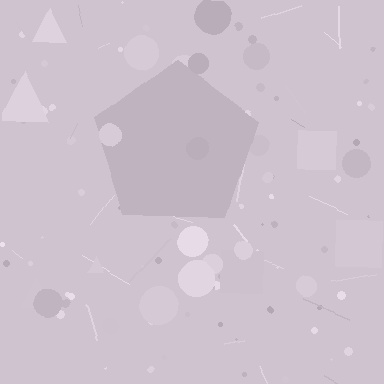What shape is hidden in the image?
A pentagon is hidden in the image.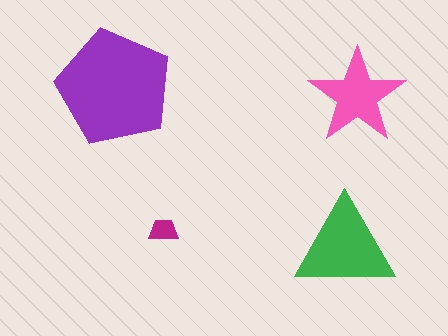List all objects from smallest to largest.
The magenta trapezoid, the pink star, the green triangle, the purple pentagon.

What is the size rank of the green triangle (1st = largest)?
2nd.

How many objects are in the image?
There are 4 objects in the image.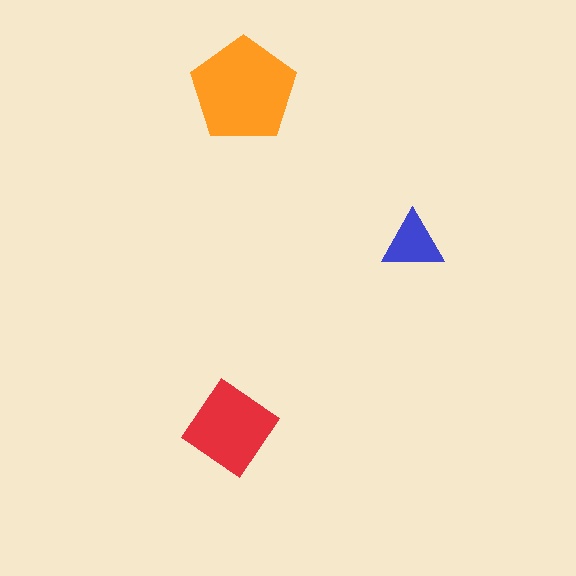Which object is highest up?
The orange pentagon is topmost.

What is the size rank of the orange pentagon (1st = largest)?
1st.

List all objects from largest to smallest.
The orange pentagon, the red diamond, the blue triangle.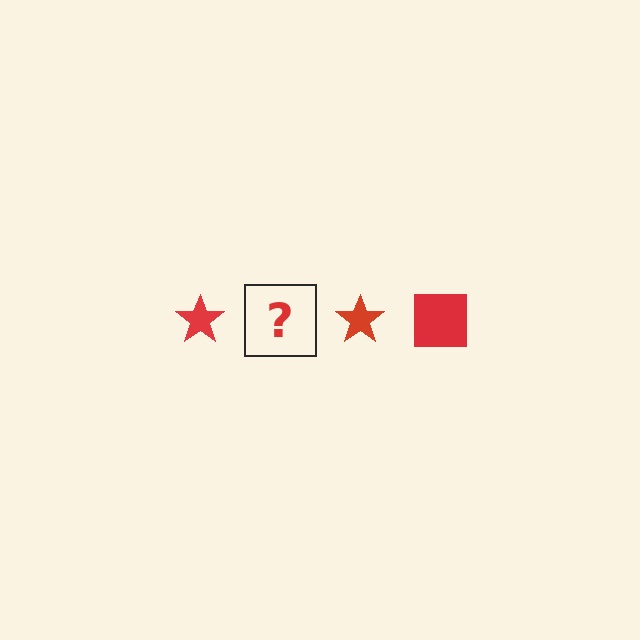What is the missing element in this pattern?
The missing element is a red square.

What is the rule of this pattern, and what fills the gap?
The rule is that the pattern cycles through star, square shapes in red. The gap should be filled with a red square.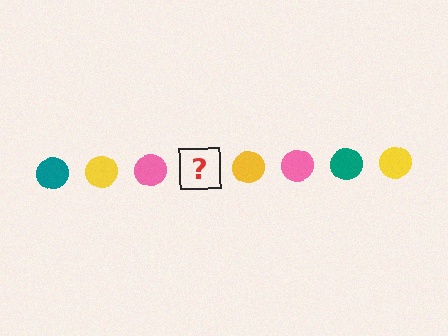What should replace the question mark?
The question mark should be replaced with a teal circle.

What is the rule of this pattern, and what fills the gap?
The rule is that the pattern cycles through teal, yellow, pink circles. The gap should be filled with a teal circle.